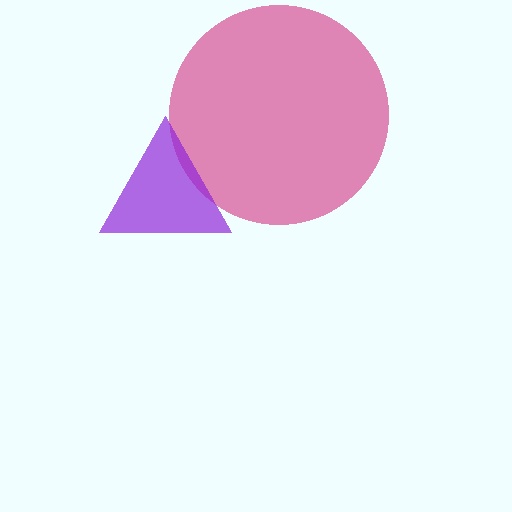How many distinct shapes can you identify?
There are 2 distinct shapes: a magenta circle, a purple triangle.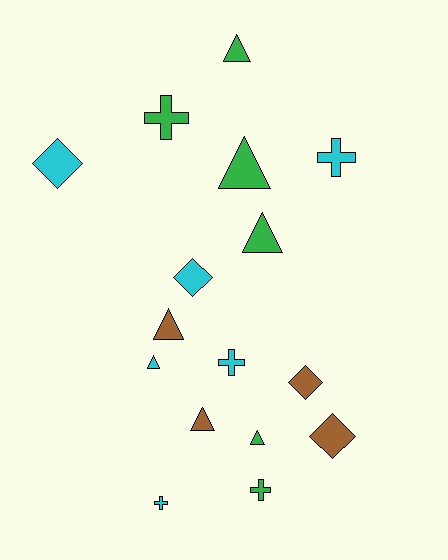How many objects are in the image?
There are 16 objects.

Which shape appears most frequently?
Triangle, with 7 objects.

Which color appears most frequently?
Green, with 6 objects.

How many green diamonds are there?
There are no green diamonds.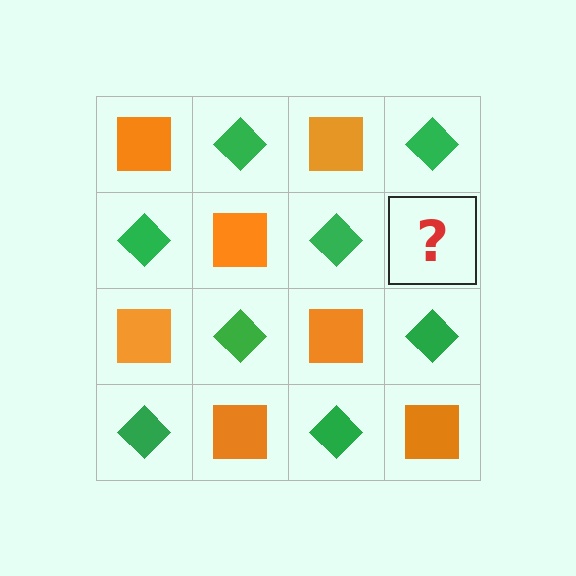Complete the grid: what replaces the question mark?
The question mark should be replaced with an orange square.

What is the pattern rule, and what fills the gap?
The rule is that it alternates orange square and green diamond in a checkerboard pattern. The gap should be filled with an orange square.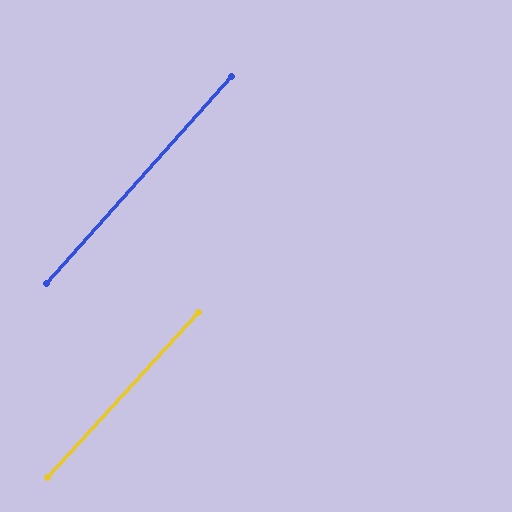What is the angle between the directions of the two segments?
Approximately 1 degree.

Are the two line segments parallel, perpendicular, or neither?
Parallel — their directions differ by only 0.6°.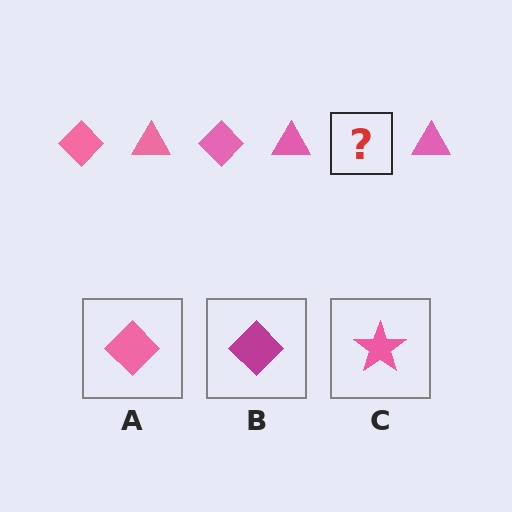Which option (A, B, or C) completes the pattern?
A.